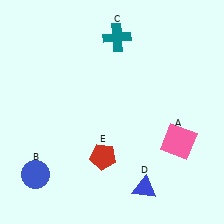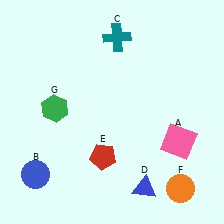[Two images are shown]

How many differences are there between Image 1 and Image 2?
There are 2 differences between the two images.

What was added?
An orange circle (F), a green hexagon (G) were added in Image 2.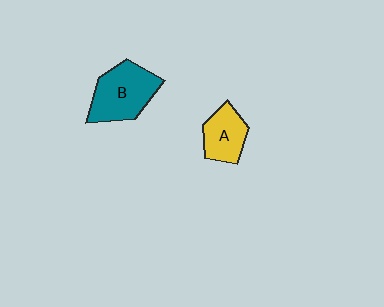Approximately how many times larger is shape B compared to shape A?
Approximately 1.5 times.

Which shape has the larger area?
Shape B (teal).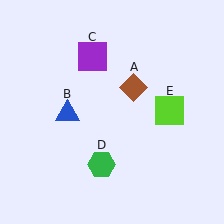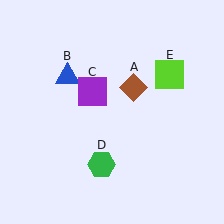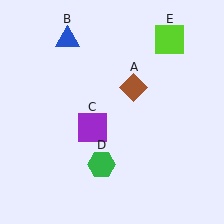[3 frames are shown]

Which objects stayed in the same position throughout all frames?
Brown diamond (object A) and green hexagon (object D) remained stationary.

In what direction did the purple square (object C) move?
The purple square (object C) moved down.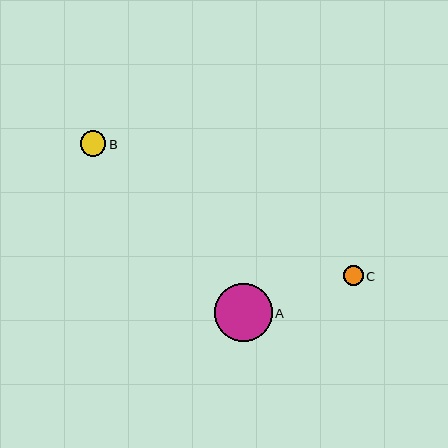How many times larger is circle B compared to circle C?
Circle B is approximately 1.3 times the size of circle C.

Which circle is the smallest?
Circle C is the smallest with a size of approximately 20 pixels.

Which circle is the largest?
Circle A is the largest with a size of approximately 58 pixels.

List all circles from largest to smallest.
From largest to smallest: A, B, C.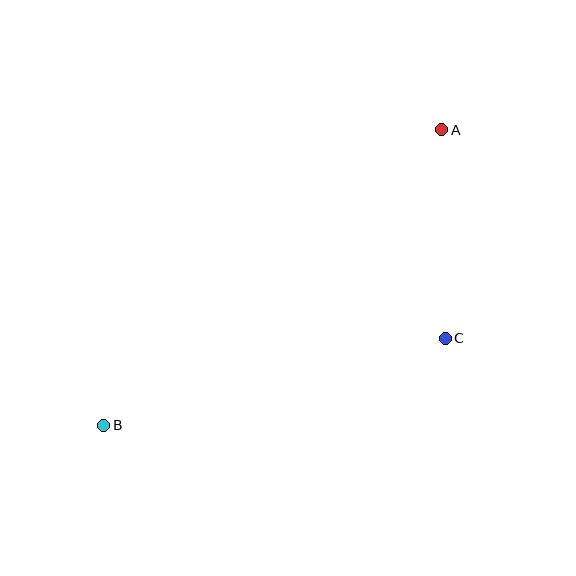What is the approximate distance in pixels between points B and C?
The distance between B and C is approximately 352 pixels.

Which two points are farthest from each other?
Points A and B are farthest from each other.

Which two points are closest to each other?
Points A and C are closest to each other.